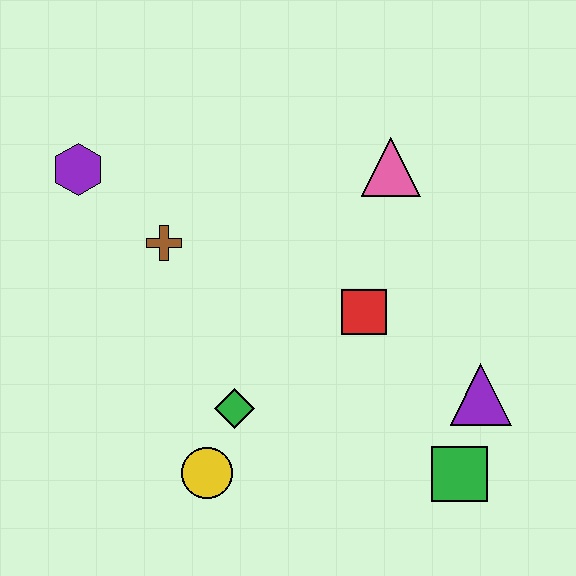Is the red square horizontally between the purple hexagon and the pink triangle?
Yes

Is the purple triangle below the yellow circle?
No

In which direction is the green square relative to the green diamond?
The green square is to the right of the green diamond.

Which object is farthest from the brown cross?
The green square is farthest from the brown cross.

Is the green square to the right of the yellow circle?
Yes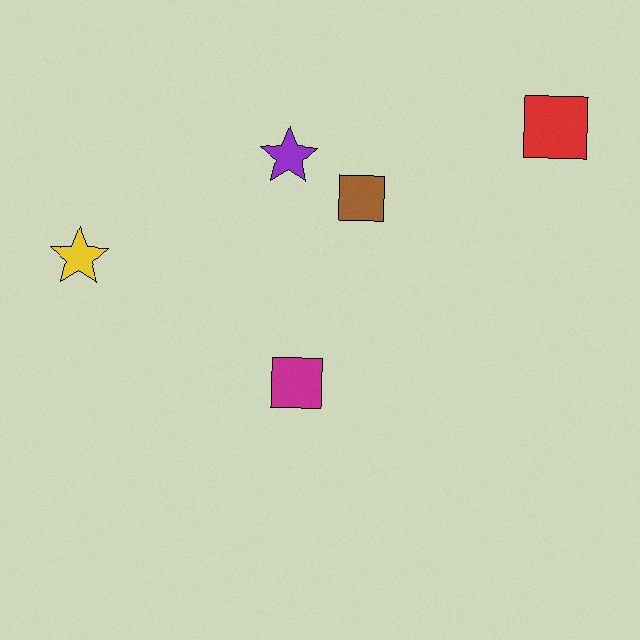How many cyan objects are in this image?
There are no cyan objects.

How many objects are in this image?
There are 5 objects.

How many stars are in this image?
There are 2 stars.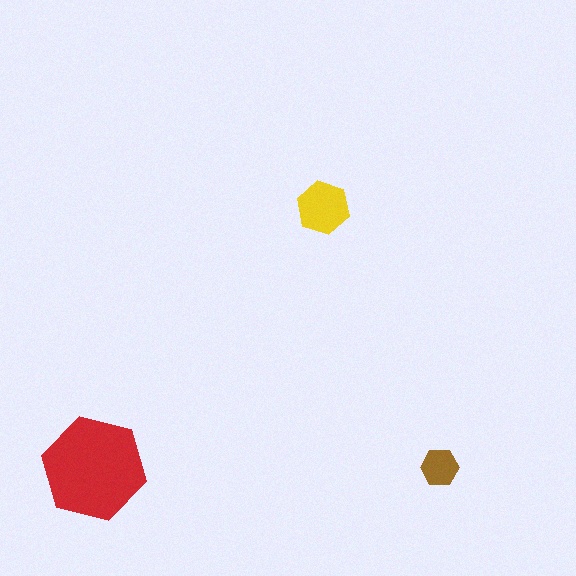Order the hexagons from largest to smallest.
the red one, the yellow one, the brown one.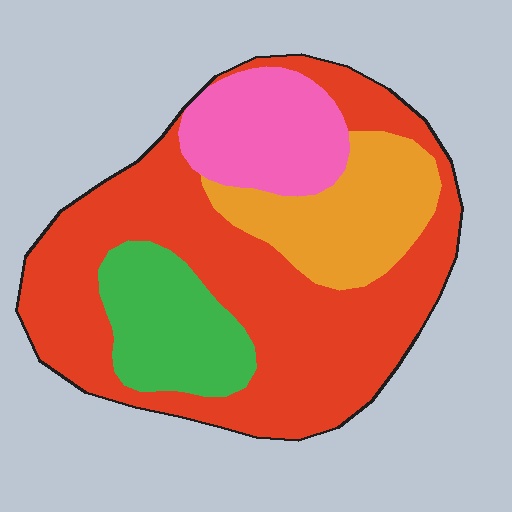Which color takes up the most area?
Red, at roughly 55%.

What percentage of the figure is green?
Green covers 14% of the figure.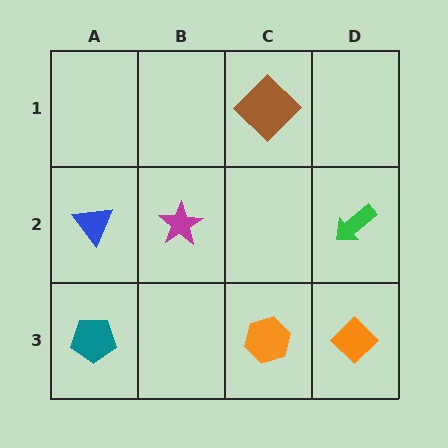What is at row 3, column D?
An orange diamond.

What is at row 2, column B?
A magenta star.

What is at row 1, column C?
A brown diamond.